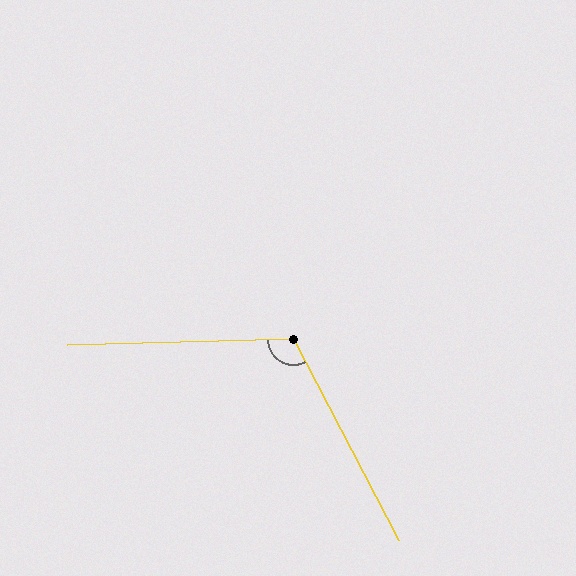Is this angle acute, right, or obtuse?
It is obtuse.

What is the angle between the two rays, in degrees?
Approximately 116 degrees.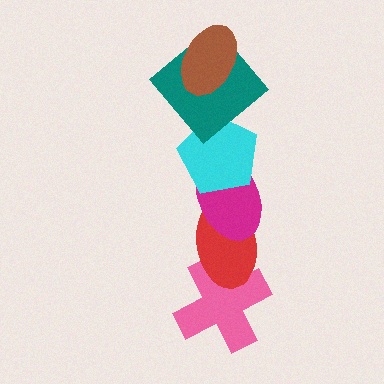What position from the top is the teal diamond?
The teal diamond is 2nd from the top.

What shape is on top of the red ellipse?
The magenta ellipse is on top of the red ellipse.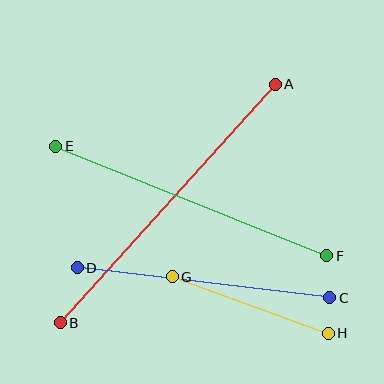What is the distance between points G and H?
The distance is approximately 166 pixels.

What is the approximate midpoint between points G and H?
The midpoint is at approximately (250, 305) pixels.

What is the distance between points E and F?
The distance is approximately 293 pixels.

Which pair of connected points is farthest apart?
Points A and B are farthest apart.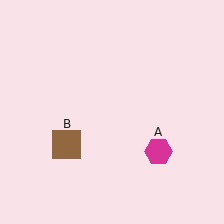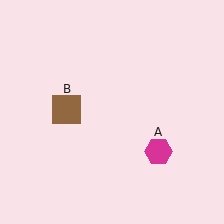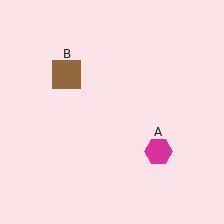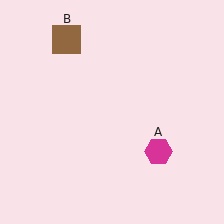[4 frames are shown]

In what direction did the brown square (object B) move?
The brown square (object B) moved up.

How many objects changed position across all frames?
1 object changed position: brown square (object B).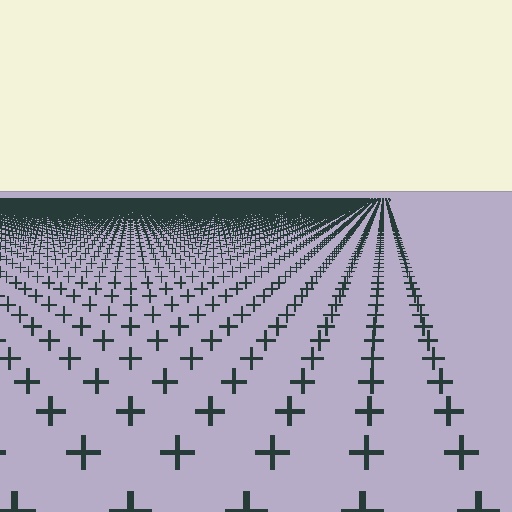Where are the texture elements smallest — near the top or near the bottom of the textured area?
Near the top.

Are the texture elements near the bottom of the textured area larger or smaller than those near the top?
Larger. Near the bottom, elements are closer to the viewer and appear at a bigger on-screen size.